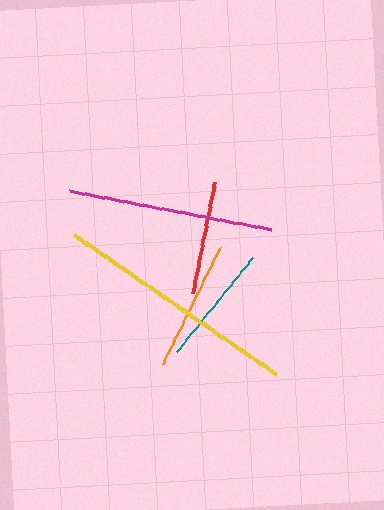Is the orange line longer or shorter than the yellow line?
The yellow line is longer than the orange line.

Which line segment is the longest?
The yellow line is the longest at approximately 246 pixels.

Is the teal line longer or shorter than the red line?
The teal line is longer than the red line.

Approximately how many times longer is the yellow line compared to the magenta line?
The yellow line is approximately 1.2 times the length of the magenta line.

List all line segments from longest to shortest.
From longest to shortest: yellow, magenta, orange, teal, red.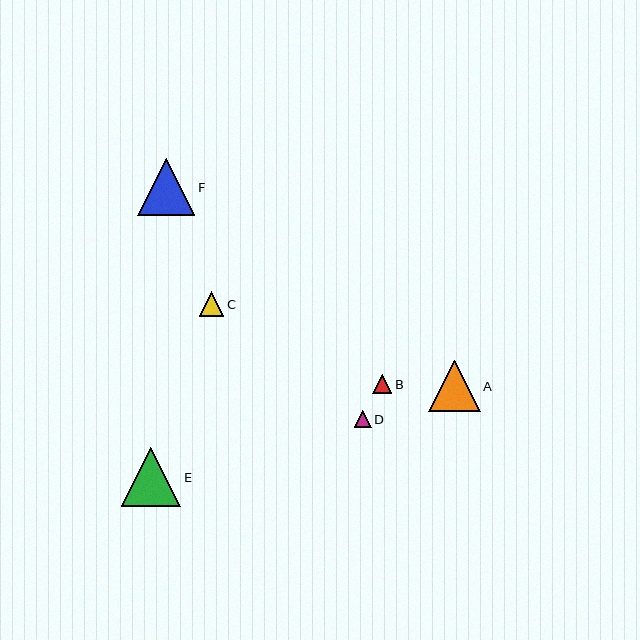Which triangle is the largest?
Triangle E is the largest with a size of approximately 59 pixels.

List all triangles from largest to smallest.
From largest to smallest: E, F, A, C, B, D.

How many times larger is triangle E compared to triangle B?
Triangle E is approximately 3.1 times the size of triangle B.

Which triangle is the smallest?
Triangle D is the smallest with a size of approximately 17 pixels.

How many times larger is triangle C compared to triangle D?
Triangle C is approximately 1.4 times the size of triangle D.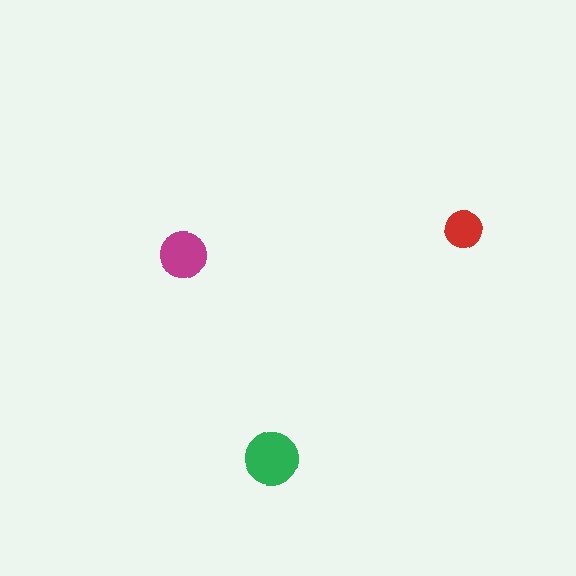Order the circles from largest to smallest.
the green one, the magenta one, the red one.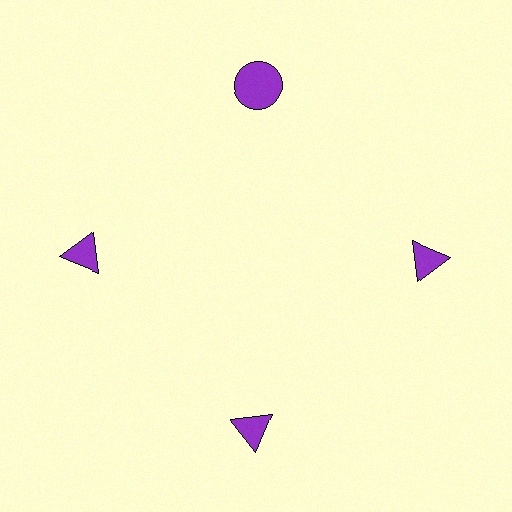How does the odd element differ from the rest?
It has a different shape: circle instead of triangle.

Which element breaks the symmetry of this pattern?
The purple circle at roughly the 12 o'clock position breaks the symmetry. All other shapes are purple triangles.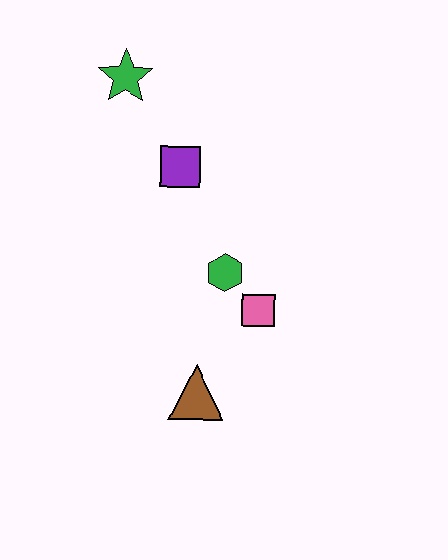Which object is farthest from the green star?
The brown triangle is farthest from the green star.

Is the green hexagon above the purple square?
No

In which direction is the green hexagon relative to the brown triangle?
The green hexagon is above the brown triangle.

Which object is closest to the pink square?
The green hexagon is closest to the pink square.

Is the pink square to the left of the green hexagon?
No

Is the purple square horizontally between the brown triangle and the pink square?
No